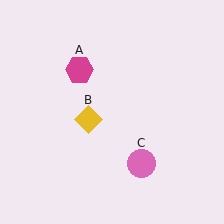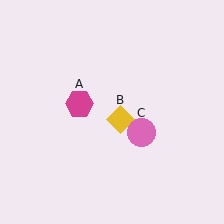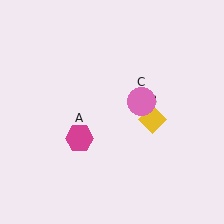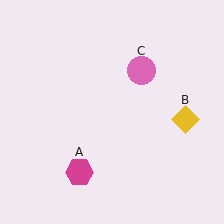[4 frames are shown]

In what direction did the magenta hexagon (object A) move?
The magenta hexagon (object A) moved down.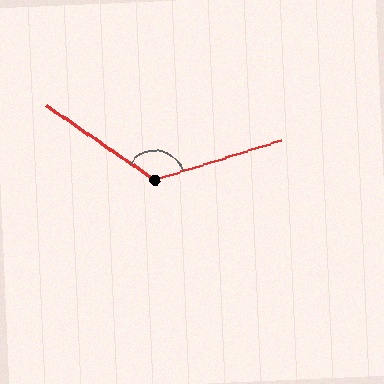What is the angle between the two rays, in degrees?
Approximately 128 degrees.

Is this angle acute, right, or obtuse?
It is obtuse.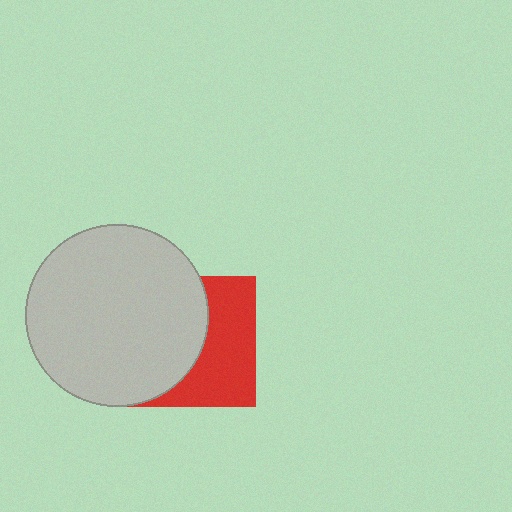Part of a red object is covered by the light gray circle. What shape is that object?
It is a square.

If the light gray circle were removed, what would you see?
You would see the complete red square.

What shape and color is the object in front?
The object in front is a light gray circle.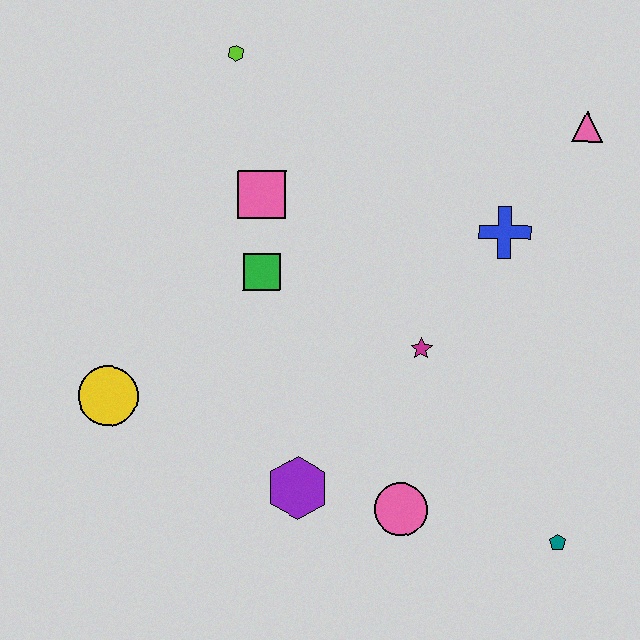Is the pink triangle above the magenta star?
Yes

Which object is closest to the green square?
The pink square is closest to the green square.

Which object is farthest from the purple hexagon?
The pink triangle is farthest from the purple hexagon.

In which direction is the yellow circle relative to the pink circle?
The yellow circle is to the left of the pink circle.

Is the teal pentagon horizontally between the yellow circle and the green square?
No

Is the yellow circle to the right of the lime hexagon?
No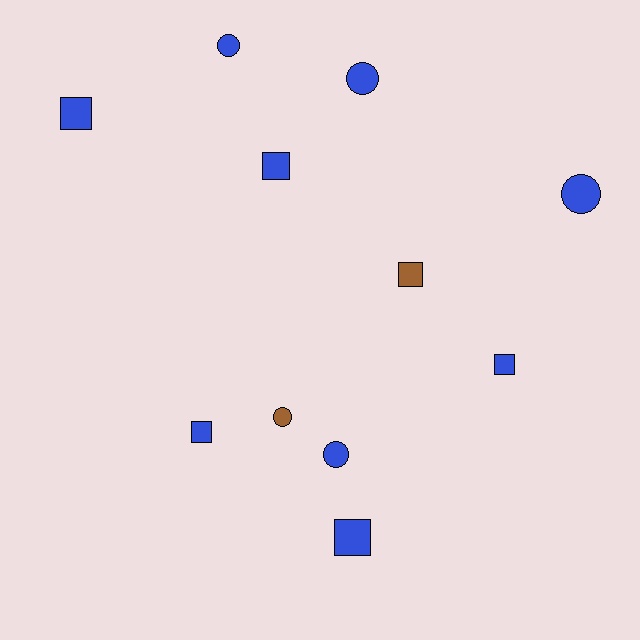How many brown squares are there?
There is 1 brown square.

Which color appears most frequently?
Blue, with 9 objects.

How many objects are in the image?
There are 11 objects.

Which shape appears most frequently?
Square, with 6 objects.